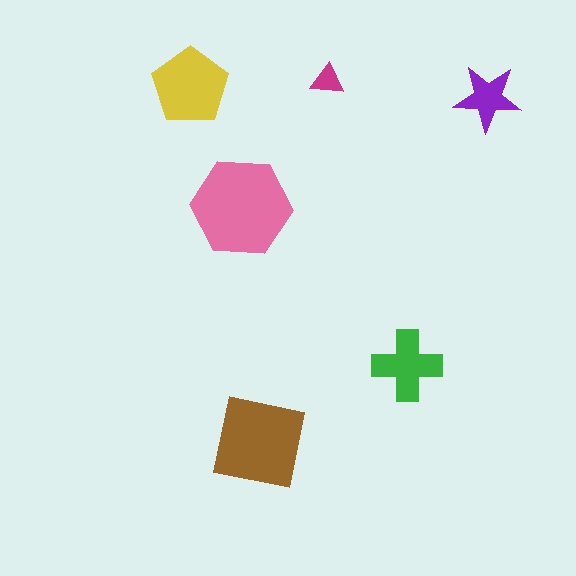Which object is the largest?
The pink hexagon.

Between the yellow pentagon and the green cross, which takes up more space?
The yellow pentagon.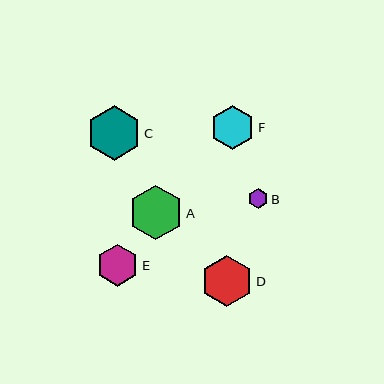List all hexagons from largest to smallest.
From largest to smallest: C, A, D, F, E, B.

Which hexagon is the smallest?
Hexagon B is the smallest with a size of approximately 20 pixels.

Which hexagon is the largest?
Hexagon C is the largest with a size of approximately 54 pixels.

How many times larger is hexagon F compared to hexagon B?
Hexagon F is approximately 2.2 times the size of hexagon B.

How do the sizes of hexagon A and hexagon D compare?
Hexagon A and hexagon D are approximately the same size.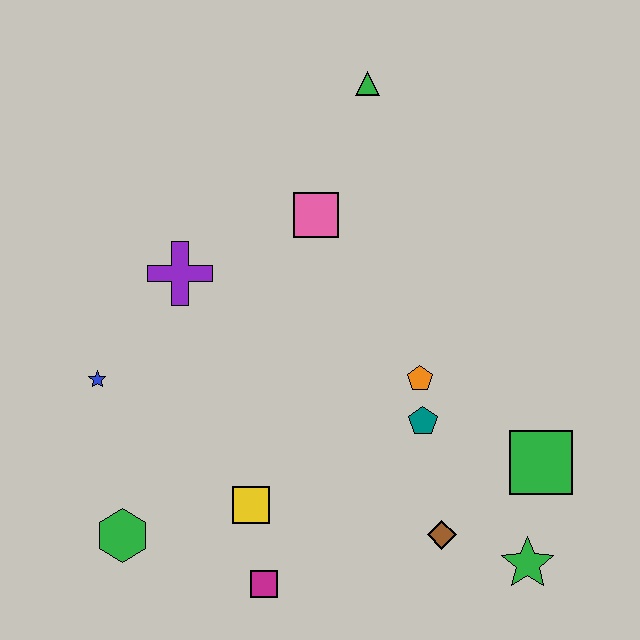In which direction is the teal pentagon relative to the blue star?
The teal pentagon is to the right of the blue star.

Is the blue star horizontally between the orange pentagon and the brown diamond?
No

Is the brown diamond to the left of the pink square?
No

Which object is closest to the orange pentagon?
The teal pentagon is closest to the orange pentagon.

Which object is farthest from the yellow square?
The green triangle is farthest from the yellow square.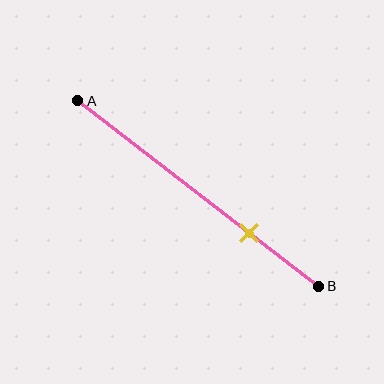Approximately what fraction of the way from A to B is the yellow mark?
The yellow mark is approximately 70% of the way from A to B.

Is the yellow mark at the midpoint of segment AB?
No, the mark is at about 70% from A, not at the 50% midpoint.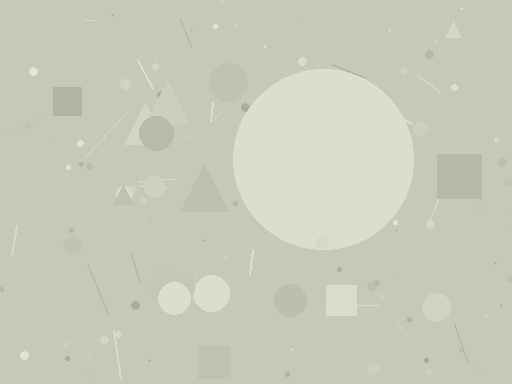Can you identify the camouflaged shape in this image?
The camouflaged shape is a circle.